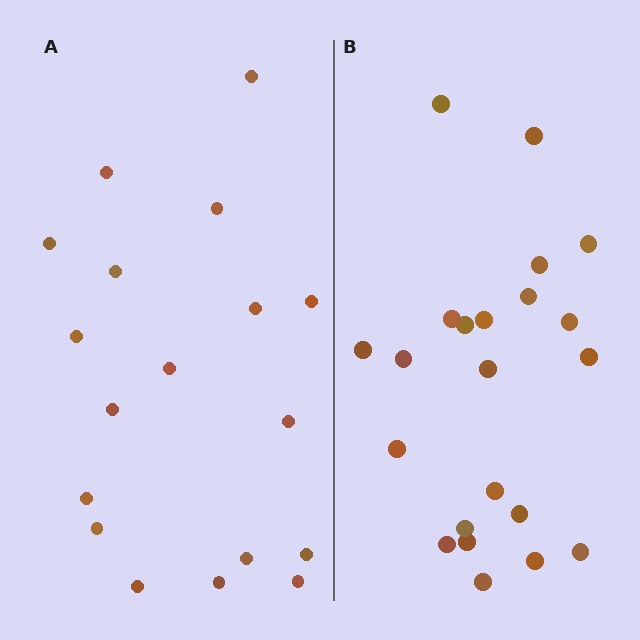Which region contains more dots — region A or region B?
Region B (the right region) has more dots.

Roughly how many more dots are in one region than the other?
Region B has about 4 more dots than region A.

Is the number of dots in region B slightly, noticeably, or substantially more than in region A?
Region B has only slightly more — the two regions are fairly close. The ratio is roughly 1.2 to 1.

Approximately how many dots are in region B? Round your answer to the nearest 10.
About 20 dots. (The exact count is 22, which rounds to 20.)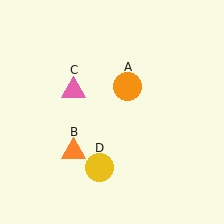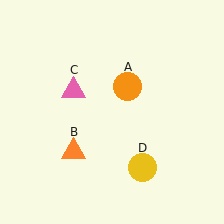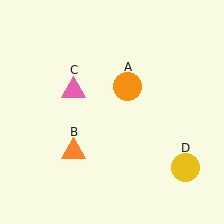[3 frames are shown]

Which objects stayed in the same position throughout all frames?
Orange circle (object A) and orange triangle (object B) and pink triangle (object C) remained stationary.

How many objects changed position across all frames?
1 object changed position: yellow circle (object D).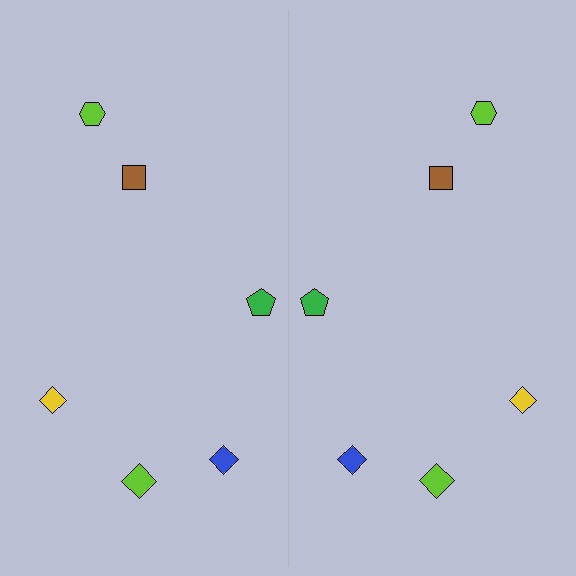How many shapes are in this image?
There are 12 shapes in this image.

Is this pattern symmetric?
Yes, this pattern has bilateral (reflection) symmetry.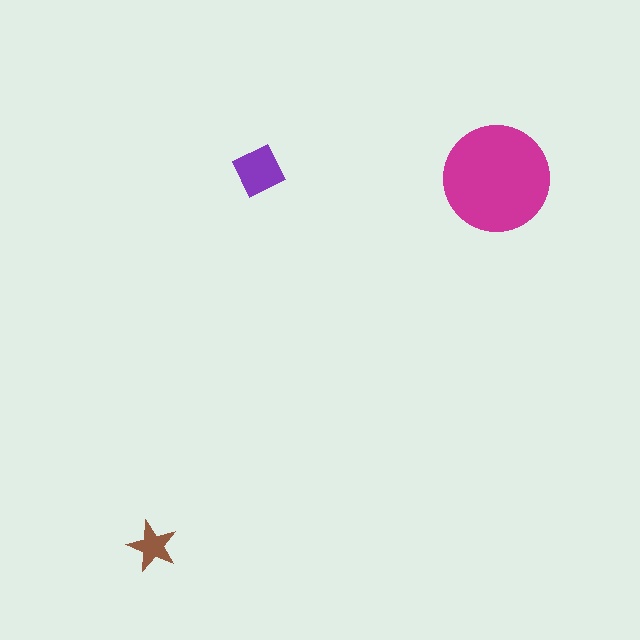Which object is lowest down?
The brown star is bottommost.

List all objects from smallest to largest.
The brown star, the purple diamond, the magenta circle.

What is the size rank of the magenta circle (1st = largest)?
1st.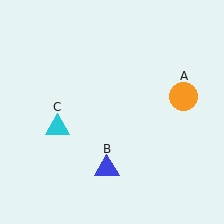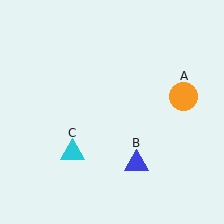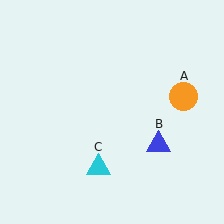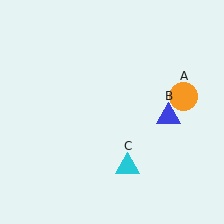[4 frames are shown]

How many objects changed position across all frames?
2 objects changed position: blue triangle (object B), cyan triangle (object C).